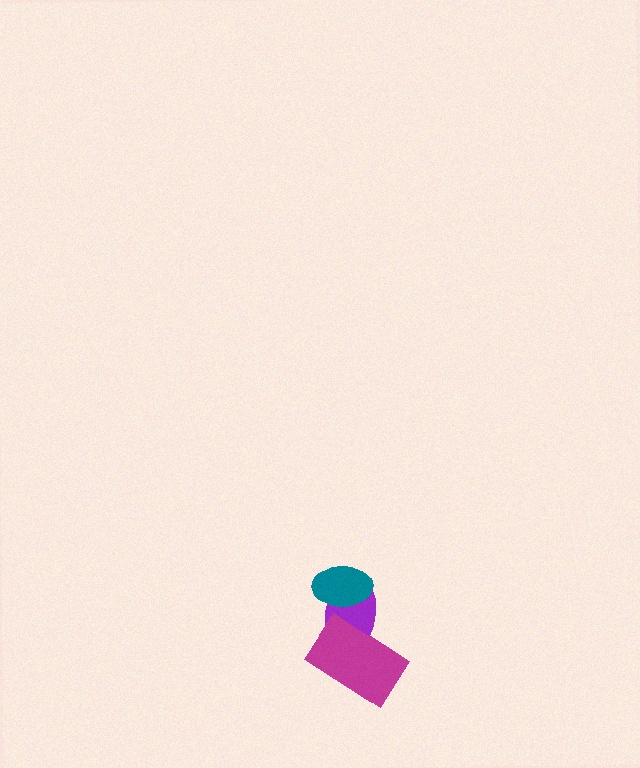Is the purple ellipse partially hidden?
Yes, it is partially covered by another shape.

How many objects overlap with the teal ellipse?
1 object overlaps with the teal ellipse.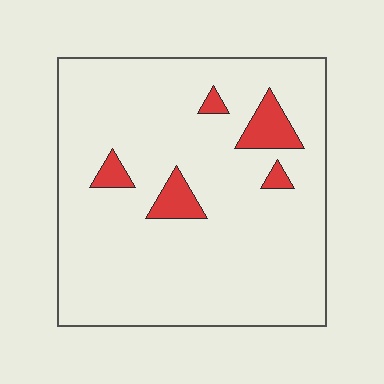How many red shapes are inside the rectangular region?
5.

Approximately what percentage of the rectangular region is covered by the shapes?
Approximately 10%.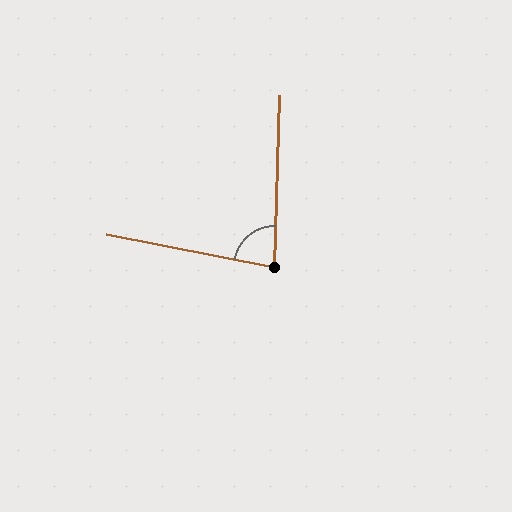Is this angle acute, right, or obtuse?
It is acute.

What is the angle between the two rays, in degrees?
Approximately 81 degrees.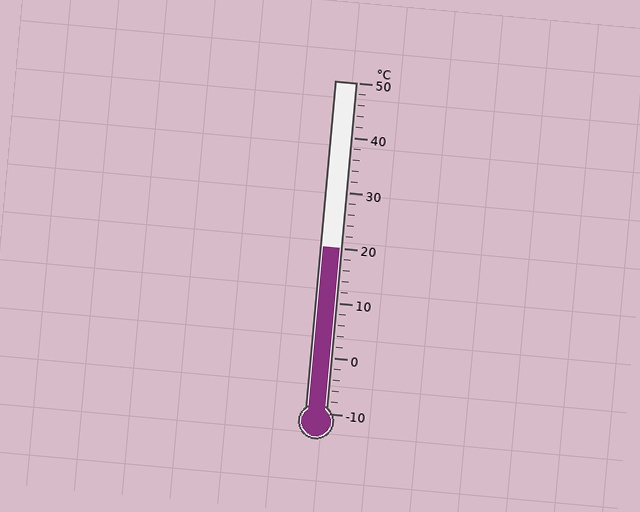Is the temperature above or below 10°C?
The temperature is above 10°C.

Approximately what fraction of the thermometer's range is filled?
The thermometer is filled to approximately 50% of its range.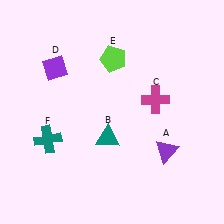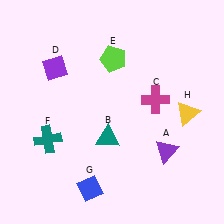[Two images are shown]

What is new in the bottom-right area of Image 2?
A yellow triangle (H) was added in the bottom-right area of Image 2.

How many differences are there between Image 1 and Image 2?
There are 2 differences between the two images.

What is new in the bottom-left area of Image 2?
A blue diamond (G) was added in the bottom-left area of Image 2.